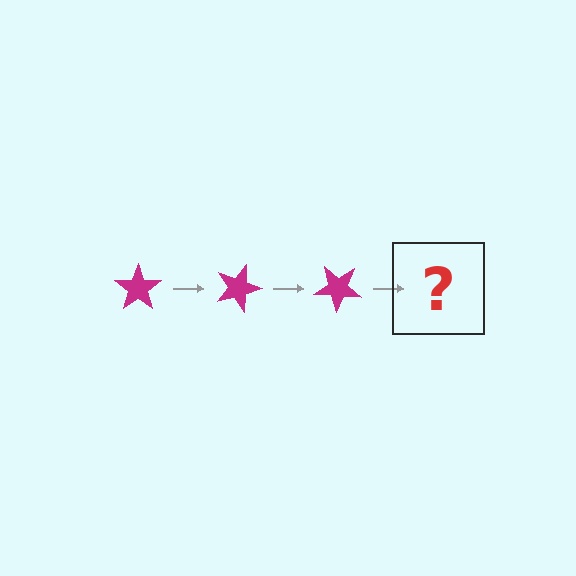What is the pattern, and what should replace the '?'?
The pattern is that the star rotates 20 degrees each step. The '?' should be a magenta star rotated 60 degrees.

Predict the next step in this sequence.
The next step is a magenta star rotated 60 degrees.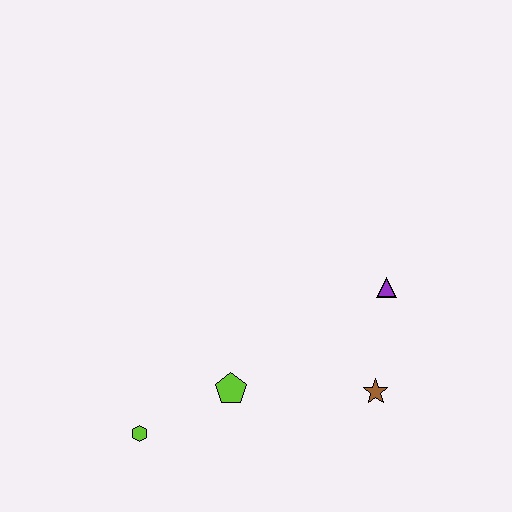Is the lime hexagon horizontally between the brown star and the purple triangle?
No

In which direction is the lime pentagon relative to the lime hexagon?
The lime pentagon is to the right of the lime hexagon.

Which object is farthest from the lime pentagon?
The purple triangle is farthest from the lime pentagon.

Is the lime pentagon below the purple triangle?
Yes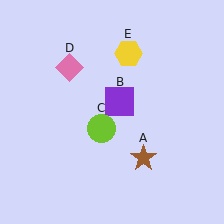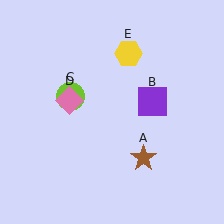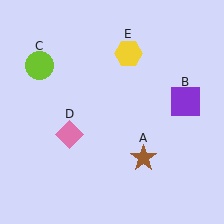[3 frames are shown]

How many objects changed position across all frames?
3 objects changed position: purple square (object B), lime circle (object C), pink diamond (object D).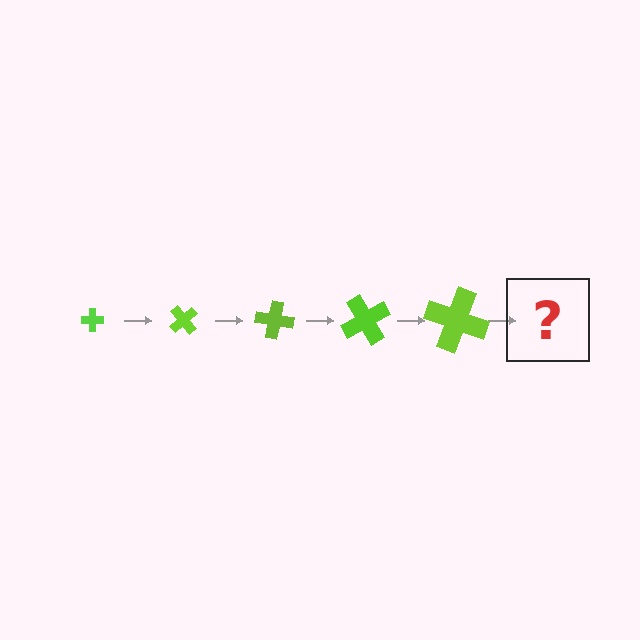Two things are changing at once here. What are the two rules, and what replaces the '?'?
The two rules are that the cross grows larger each step and it rotates 50 degrees each step. The '?' should be a cross, larger than the previous one and rotated 250 degrees from the start.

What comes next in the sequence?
The next element should be a cross, larger than the previous one and rotated 250 degrees from the start.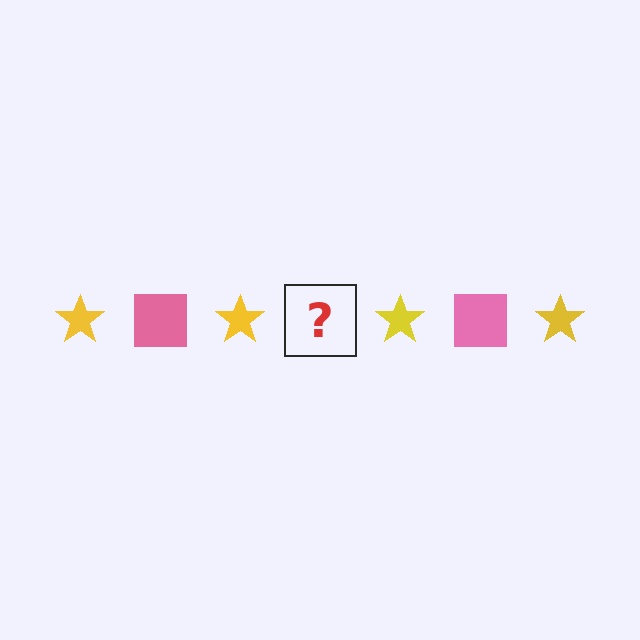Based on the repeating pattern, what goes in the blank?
The blank should be a pink square.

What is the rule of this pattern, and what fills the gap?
The rule is that the pattern alternates between yellow star and pink square. The gap should be filled with a pink square.